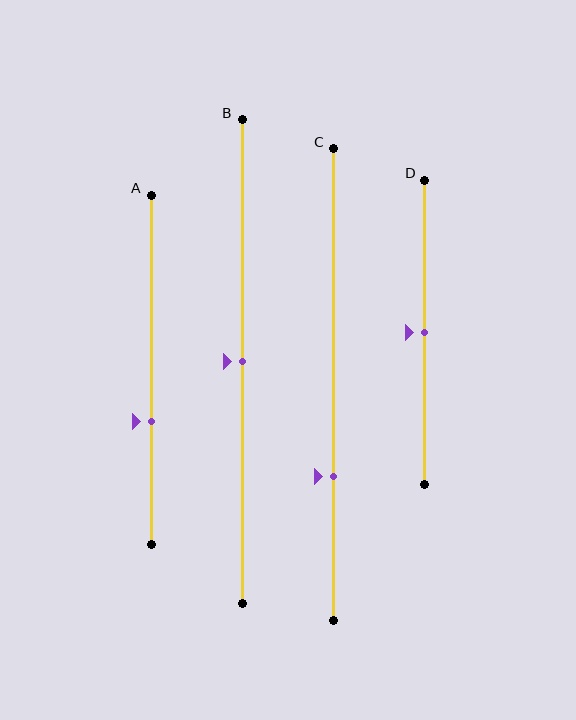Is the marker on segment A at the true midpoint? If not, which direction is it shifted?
No, the marker on segment A is shifted downward by about 15% of the segment length.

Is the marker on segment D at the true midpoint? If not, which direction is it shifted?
Yes, the marker on segment D is at the true midpoint.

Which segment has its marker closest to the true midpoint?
Segment B has its marker closest to the true midpoint.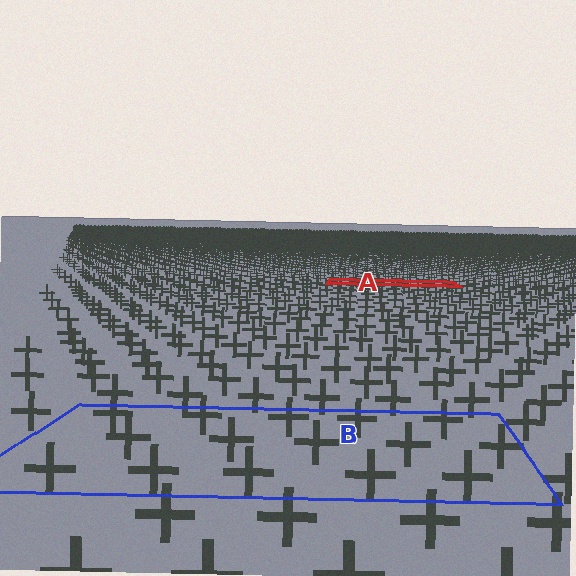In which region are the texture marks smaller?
The texture marks are smaller in region A, because it is farther away.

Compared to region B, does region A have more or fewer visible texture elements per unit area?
Region A has more texture elements per unit area — they are packed more densely because it is farther away.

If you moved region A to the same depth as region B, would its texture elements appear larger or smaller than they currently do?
They would appear larger. At a closer depth, the same texture elements are projected at a bigger on-screen size.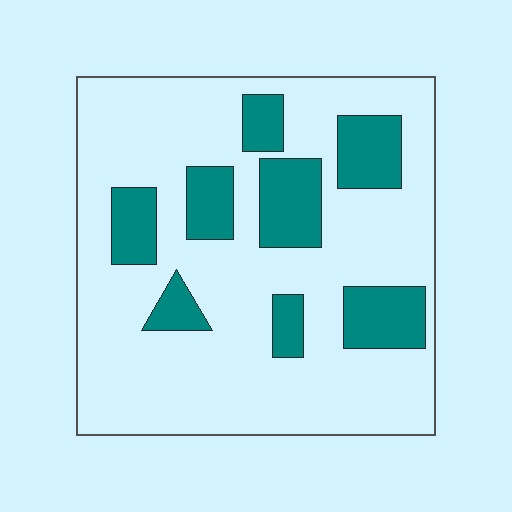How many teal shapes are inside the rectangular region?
8.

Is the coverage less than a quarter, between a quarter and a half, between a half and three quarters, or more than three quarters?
Less than a quarter.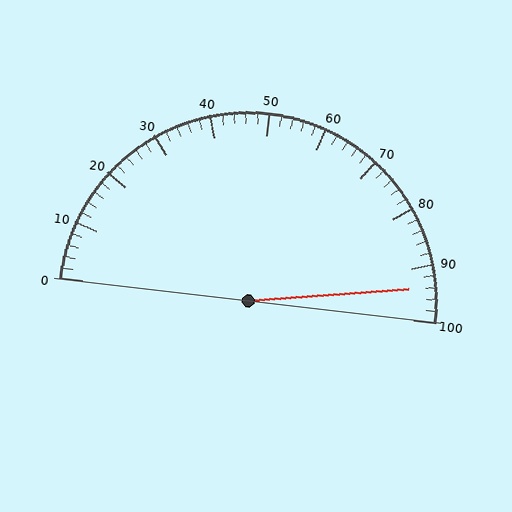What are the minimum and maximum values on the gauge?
The gauge ranges from 0 to 100.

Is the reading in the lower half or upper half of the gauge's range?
The reading is in the upper half of the range (0 to 100).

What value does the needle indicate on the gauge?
The needle indicates approximately 94.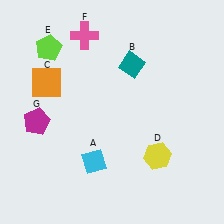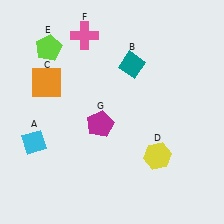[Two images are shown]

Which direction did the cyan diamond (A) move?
The cyan diamond (A) moved left.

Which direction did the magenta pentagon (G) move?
The magenta pentagon (G) moved right.